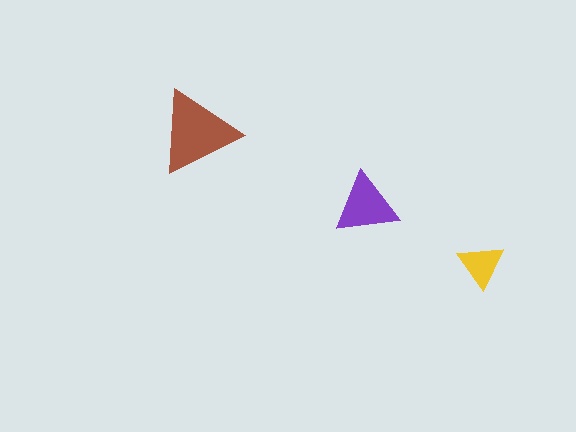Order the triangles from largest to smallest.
the brown one, the purple one, the yellow one.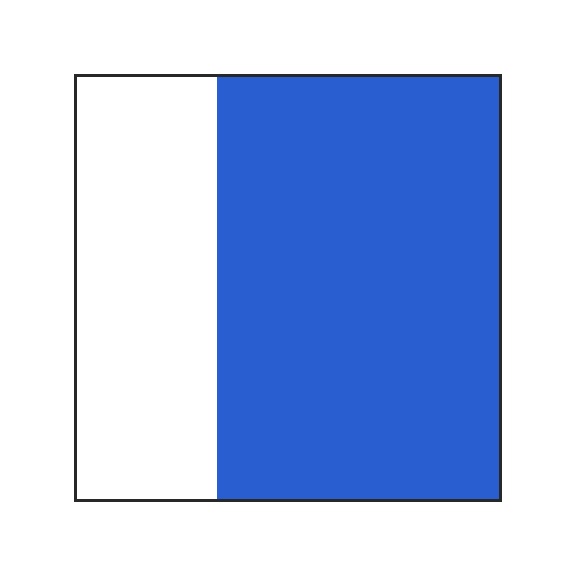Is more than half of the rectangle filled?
Yes.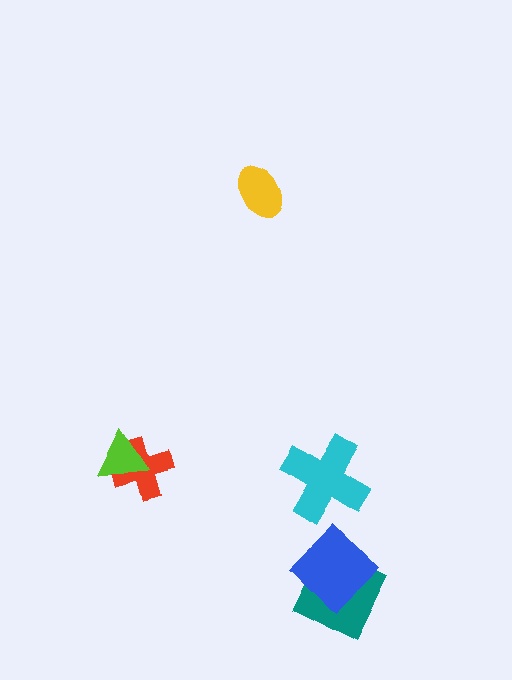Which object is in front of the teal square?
The blue diamond is in front of the teal square.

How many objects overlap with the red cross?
1 object overlaps with the red cross.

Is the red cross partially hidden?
Yes, it is partially covered by another shape.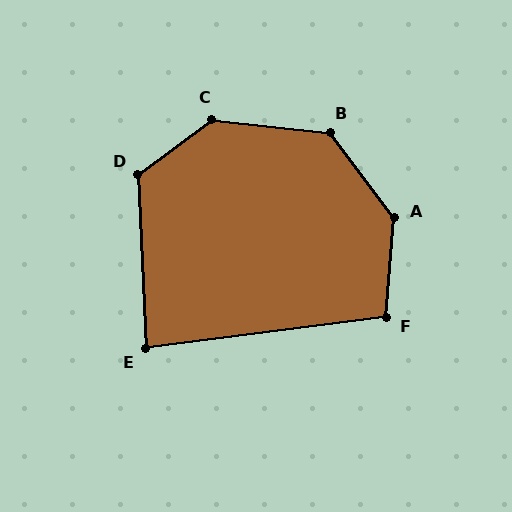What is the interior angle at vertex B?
Approximately 134 degrees (obtuse).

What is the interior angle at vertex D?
Approximately 124 degrees (obtuse).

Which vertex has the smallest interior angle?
E, at approximately 85 degrees.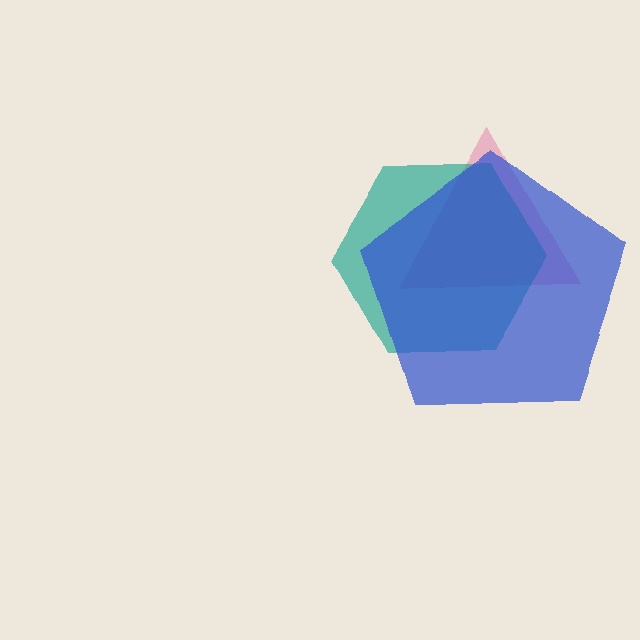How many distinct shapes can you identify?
There are 3 distinct shapes: a pink triangle, a teal hexagon, a blue pentagon.